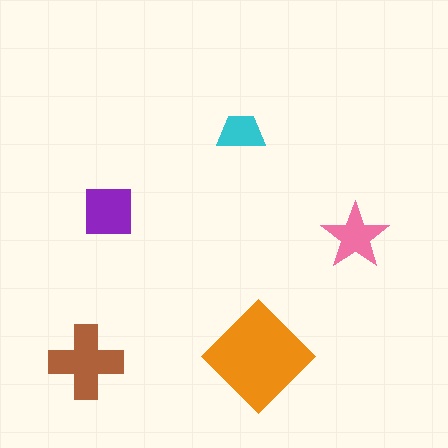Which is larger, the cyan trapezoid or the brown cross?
The brown cross.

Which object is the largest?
The orange diamond.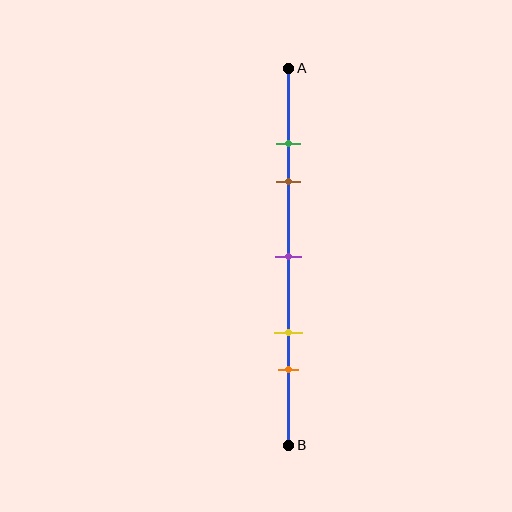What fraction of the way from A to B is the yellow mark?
The yellow mark is approximately 70% (0.7) of the way from A to B.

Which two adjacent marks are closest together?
The green and brown marks are the closest adjacent pair.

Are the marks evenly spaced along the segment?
No, the marks are not evenly spaced.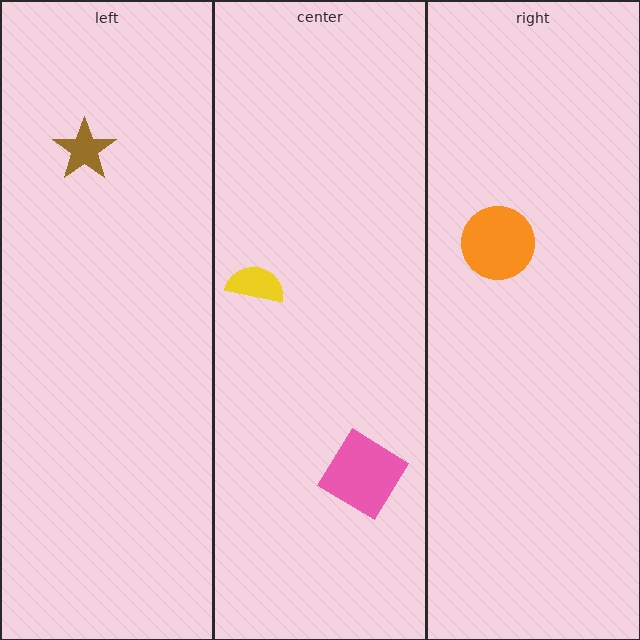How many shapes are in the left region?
1.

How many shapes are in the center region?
2.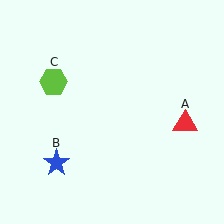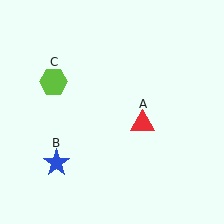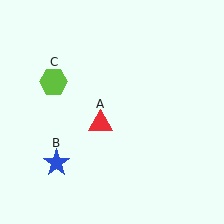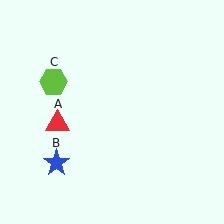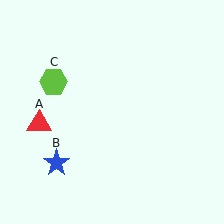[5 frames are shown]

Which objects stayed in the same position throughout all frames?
Blue star (object B) and lime hexagon (object C) remained stationary.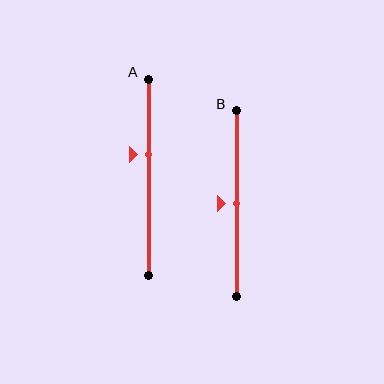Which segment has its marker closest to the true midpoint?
Segment B has its marker closest to the true midpoint.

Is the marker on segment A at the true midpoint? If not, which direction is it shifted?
No, the marker on segment A is shifted upward by about 12% of the segment length.